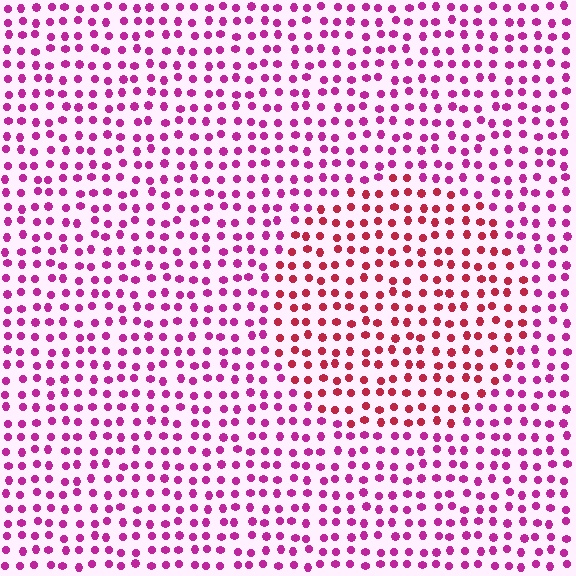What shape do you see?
I see a circle.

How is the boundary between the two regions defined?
The boundary is defined purely by a slight shift in hue (about 35 degrees). Spacing, size, and orientation are identical on both sides.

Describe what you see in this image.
The image is filled with small magenta elements in a uniform arrangement. A circle-shaped region is visible where the elements are tinted to a slightly different hue, forming a subtle color boundary.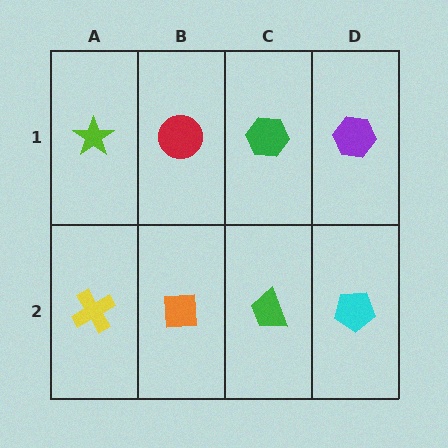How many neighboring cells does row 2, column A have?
2.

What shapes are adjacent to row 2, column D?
A purple hexagon (row 1, column D), a green trapezoid (row 2, column C).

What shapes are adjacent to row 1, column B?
An orange square (row 2, column B), a lime star (row 1, column A), a green hexagon (row 1, column C).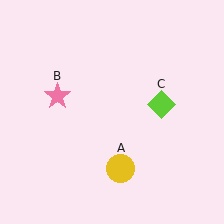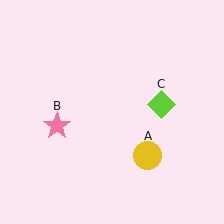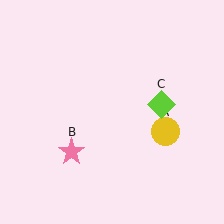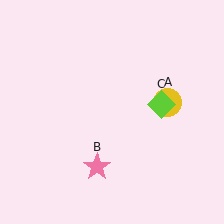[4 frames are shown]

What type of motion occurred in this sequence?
The yellow circle (object A), pink star (object B) rotated counterclockwise around the center of the scene.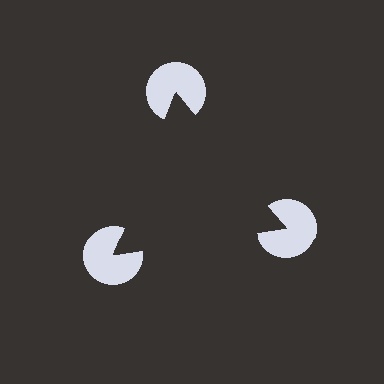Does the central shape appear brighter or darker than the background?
It typically appears slightly darker than the background, even though no actual brightness change is drawn.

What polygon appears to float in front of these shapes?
An illusory triangle — its edges are inferred from the aligned wedge cuts in the pac-man discs, not physically drawn.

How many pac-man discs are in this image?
There are 3 — one at each vertex of the illusory triangle.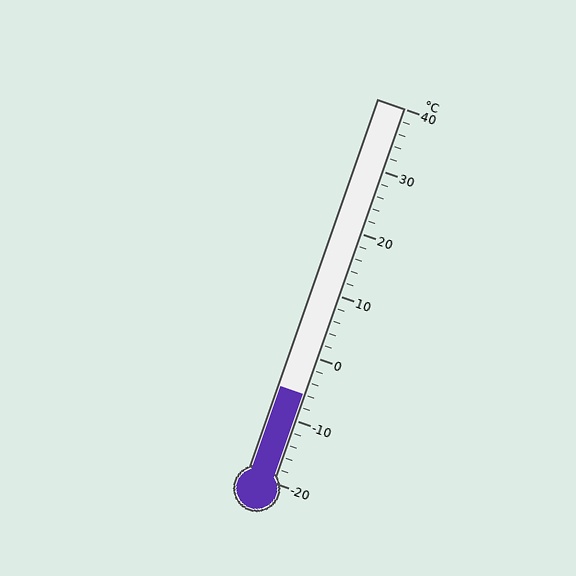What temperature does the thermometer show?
The thermometer shows approximately -6°C.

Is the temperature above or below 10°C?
The temperature is below 10°C.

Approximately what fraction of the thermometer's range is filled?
The thermometer is filled to approximately 25% of its range.